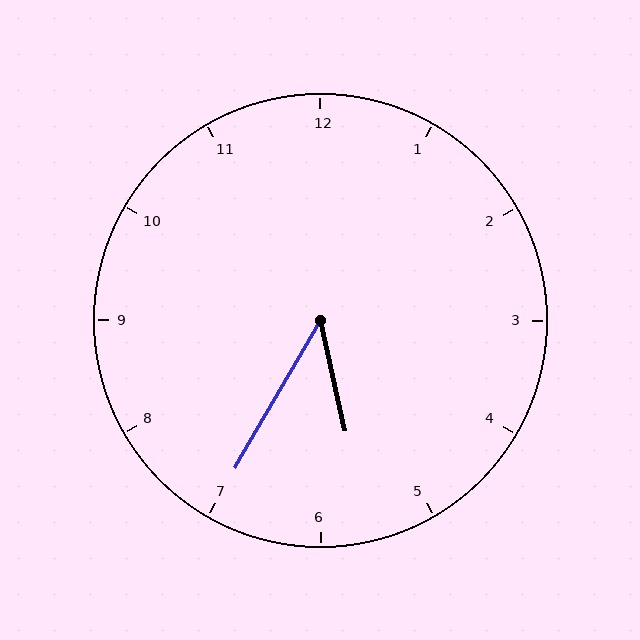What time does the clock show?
5:35.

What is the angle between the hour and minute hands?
Approximately 42 degrees.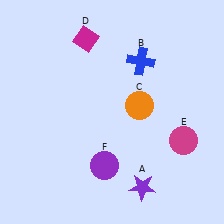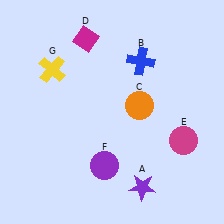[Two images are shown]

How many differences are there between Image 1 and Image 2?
There is 1 difference between the two images.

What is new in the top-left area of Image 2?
A yellow cross (G) was added in the top-left area of Image 2.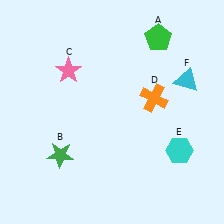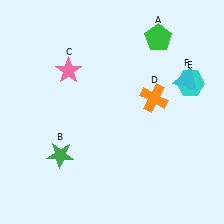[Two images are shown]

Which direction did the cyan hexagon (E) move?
The cyan hexagon (E) moved up.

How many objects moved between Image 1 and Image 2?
1 object moved between the two images.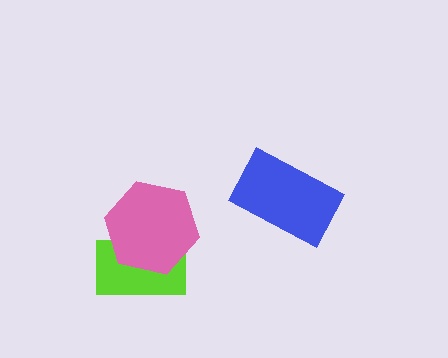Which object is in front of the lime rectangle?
The pink hexagon is in front of the lime rectangle.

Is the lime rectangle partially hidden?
Yes, it is partially covered by another shape.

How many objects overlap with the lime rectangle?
1 object overlaps with the lime rectangle.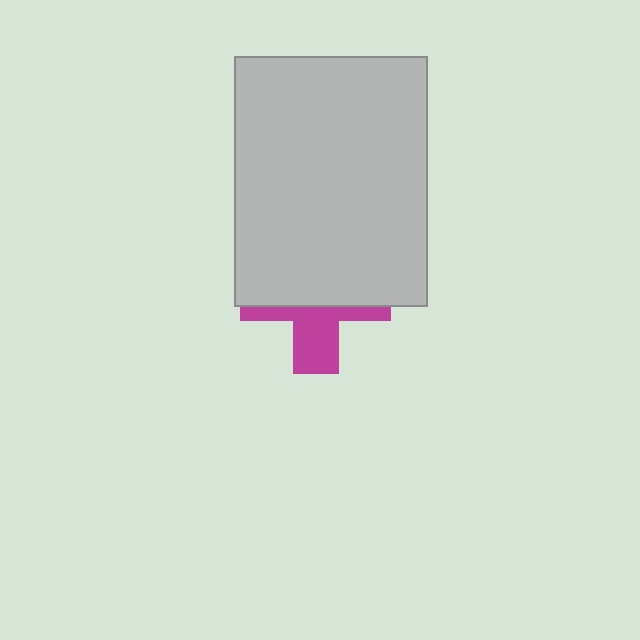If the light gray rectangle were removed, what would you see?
You would see the complete magenta cross.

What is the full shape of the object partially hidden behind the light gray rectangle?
The partially hidden object is a magenta cross.